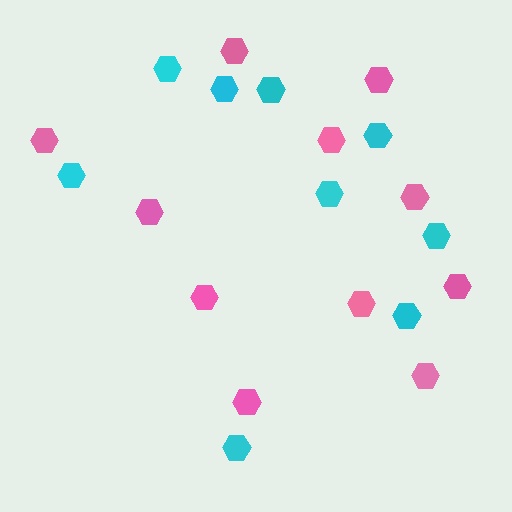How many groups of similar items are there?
There are 2 groups: one group of pink hexagons (11) and one group of cyan hexagons (9).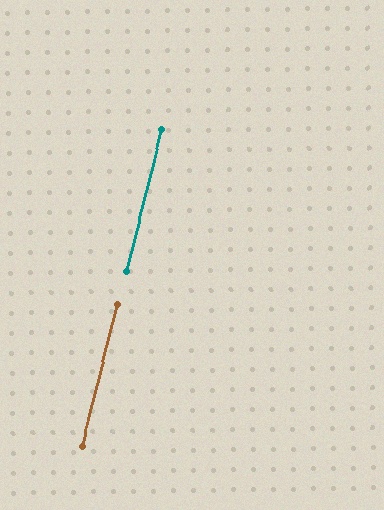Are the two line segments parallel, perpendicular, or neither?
Parallel — their directions differ by only 0.0°.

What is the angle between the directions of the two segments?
Approximately 0 degrees.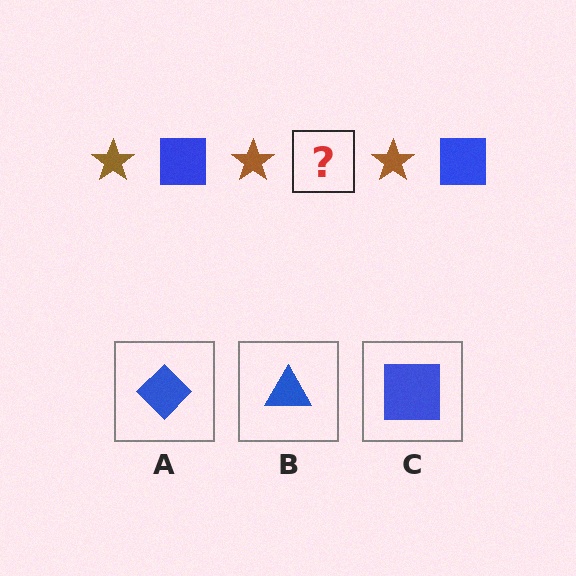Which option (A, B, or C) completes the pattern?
C.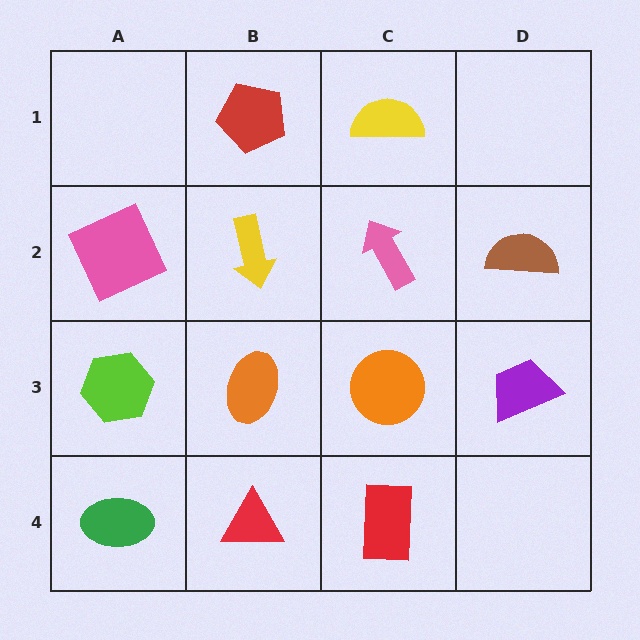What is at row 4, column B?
A red triangle.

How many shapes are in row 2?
4 shapes.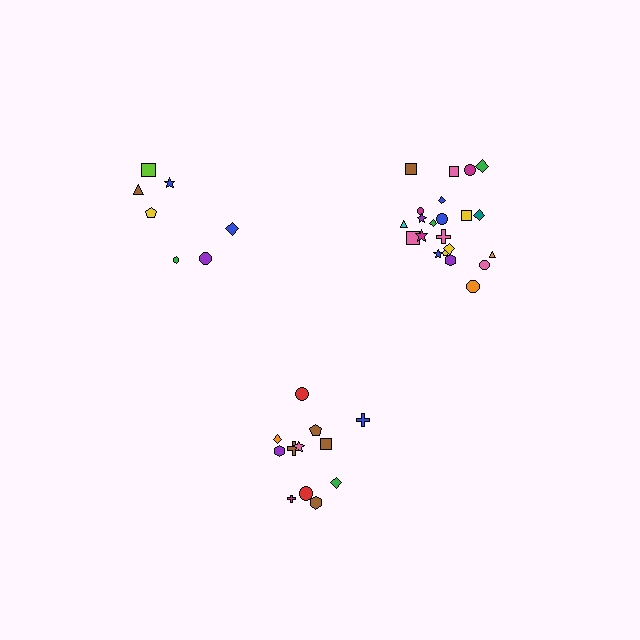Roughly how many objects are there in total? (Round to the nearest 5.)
Roughly 40 objects in total.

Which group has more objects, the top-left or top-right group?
The top-right group.